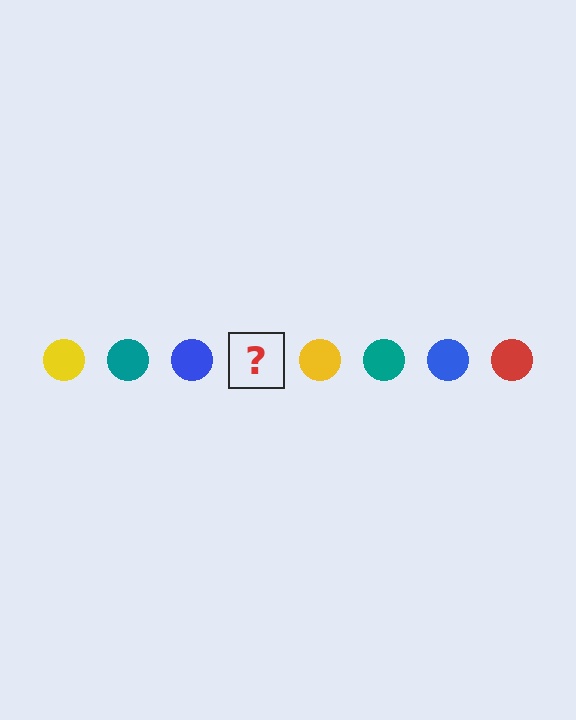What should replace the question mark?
The question mark should be replaced with a red circle.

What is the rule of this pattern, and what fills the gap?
The rule is that the pattern cycles through yellow, teal, blue, red circles. The gap should be filled with a red circle.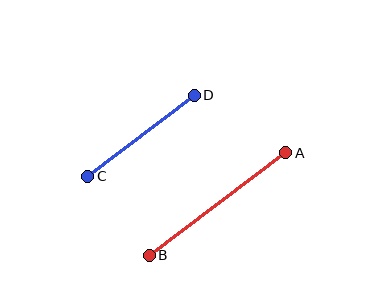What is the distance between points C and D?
The distance is approximately 134 pixels.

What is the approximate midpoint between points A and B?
The midpoint is at approximately (217, 204) pixels.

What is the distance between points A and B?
The distance is approximately 171 pixels.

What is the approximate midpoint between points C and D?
The midpoint is at approximately (141, 136) pixels.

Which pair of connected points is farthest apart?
Points A and B are farthest apart.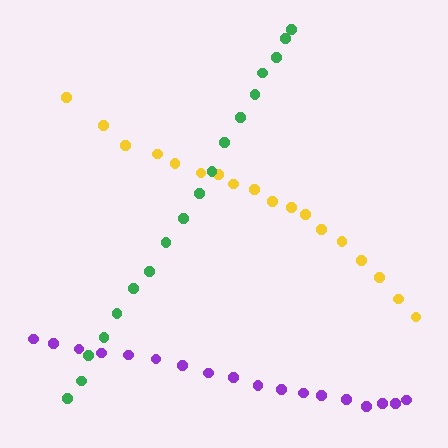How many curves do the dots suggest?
There are 3 distinct paths.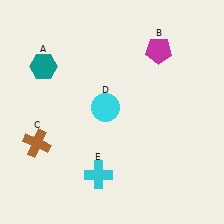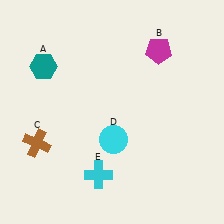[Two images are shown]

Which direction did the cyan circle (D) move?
The cyan circle (D) moved down.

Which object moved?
The cyan circle (D) moved down.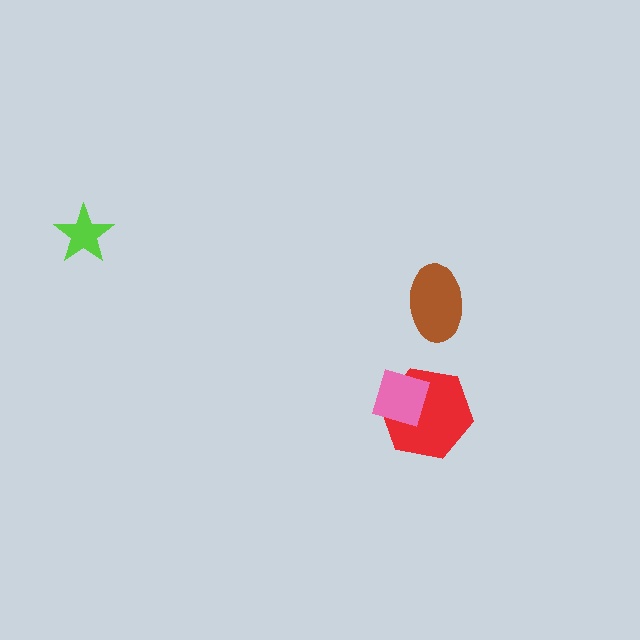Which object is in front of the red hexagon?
The pink diamond is in front of the red hexagon.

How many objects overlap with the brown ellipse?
0 objects overlap with the brown ellipse.